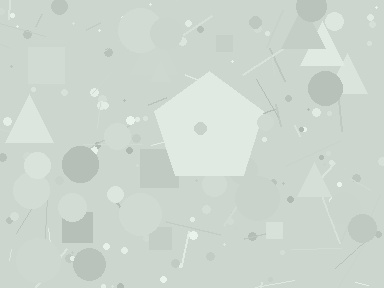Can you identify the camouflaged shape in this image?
The camouflaged shape is a pentagon.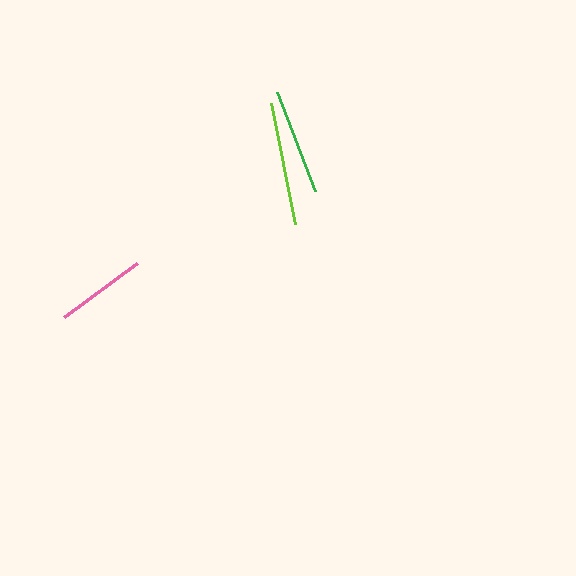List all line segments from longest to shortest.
From longest to shortest: lime, green, pink.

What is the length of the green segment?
The green segment is approximately 105 pixels long.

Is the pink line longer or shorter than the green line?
The green line is longer than the pink line.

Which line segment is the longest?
The lime line is the longest at approximately 123 pixels.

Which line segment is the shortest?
The pink line is the shortest at approximately 91 pixels.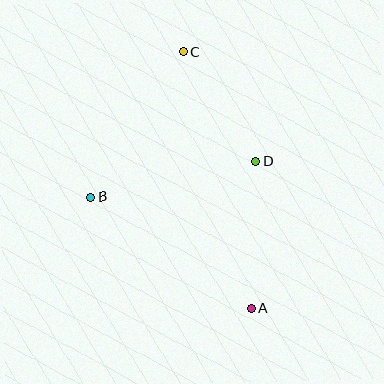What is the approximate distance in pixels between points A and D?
The distance between A and D is approximately 147 pixels.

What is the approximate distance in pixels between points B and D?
The distance between B and D is approximately 169 pixels.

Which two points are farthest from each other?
Points A and C are farthest from each other.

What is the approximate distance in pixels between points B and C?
The distance between B and C is approximately 172 pixels.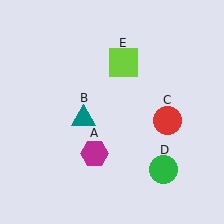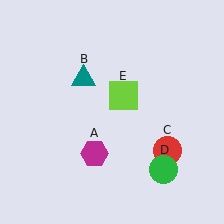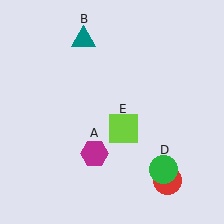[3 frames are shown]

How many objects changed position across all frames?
3 objects changed position: teal triangle (object B), red circle (object C), lime square (object E).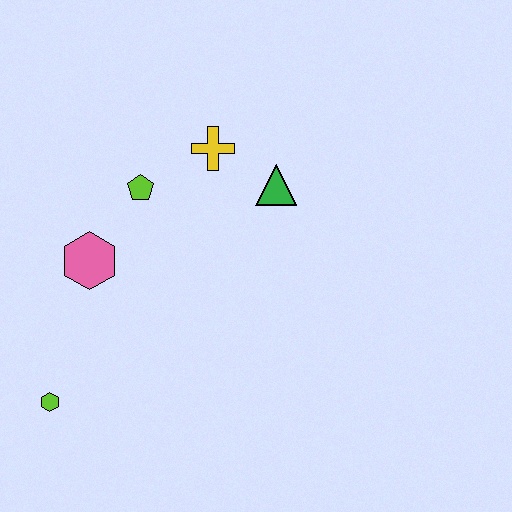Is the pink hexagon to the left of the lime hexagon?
No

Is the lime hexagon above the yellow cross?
No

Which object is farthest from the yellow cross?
The lime hexagon is farthest from the yellow cross.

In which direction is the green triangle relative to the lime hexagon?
The green triangle is to the right of the lime hexagon.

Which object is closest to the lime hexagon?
The pink hexagon is closest to the lime hexagon.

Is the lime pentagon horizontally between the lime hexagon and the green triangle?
Yes